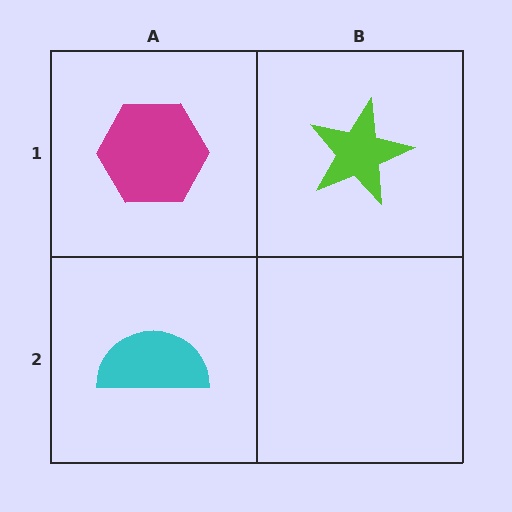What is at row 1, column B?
A lime star.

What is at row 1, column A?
A magenta hexagon.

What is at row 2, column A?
A cyan semicircle.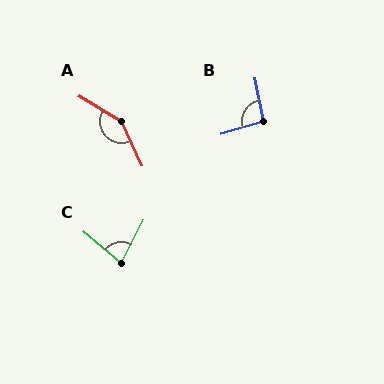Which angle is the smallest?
C, at approximately 77 degrees.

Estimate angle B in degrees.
Approximately 97 degrees.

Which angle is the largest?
A, at approximately 145 degrees.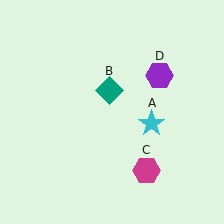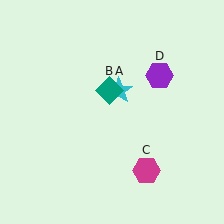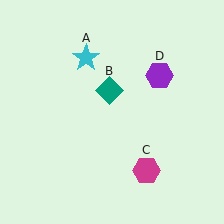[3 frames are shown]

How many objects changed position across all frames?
1 object changed position: cyan star (object A).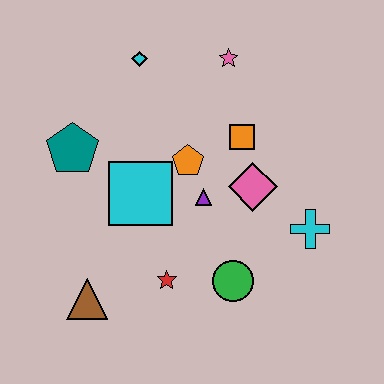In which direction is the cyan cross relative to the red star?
The cyan cross is to the right of the red star.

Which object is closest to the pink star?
The orange square is closest to the pink star.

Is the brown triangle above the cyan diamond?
No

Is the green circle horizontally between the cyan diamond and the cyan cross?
Yes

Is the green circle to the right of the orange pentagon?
Yes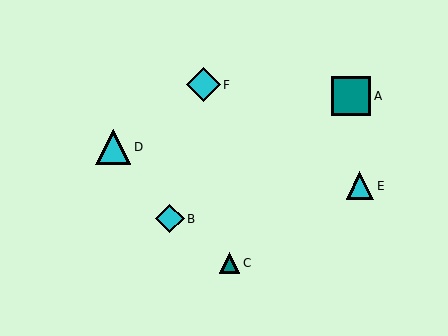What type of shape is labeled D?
Shape D is a cyan triangle.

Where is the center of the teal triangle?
The center of the teal triangle is at (230, 263).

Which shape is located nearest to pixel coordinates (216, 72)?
The cyan diamond (labeled F) at (203, 85) is nearest to that location.